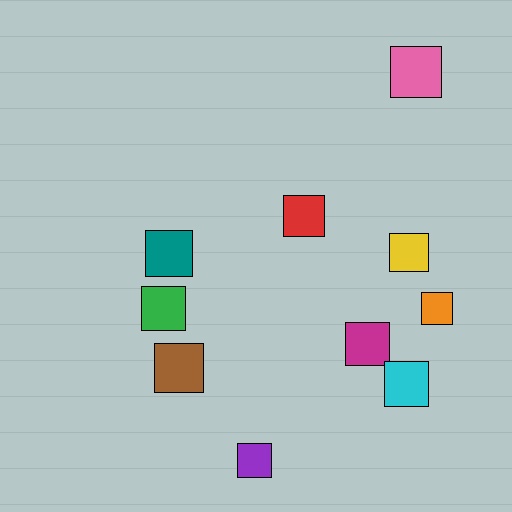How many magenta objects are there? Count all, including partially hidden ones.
There is 1 magenta object.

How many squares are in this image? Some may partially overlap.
There are 10 squares.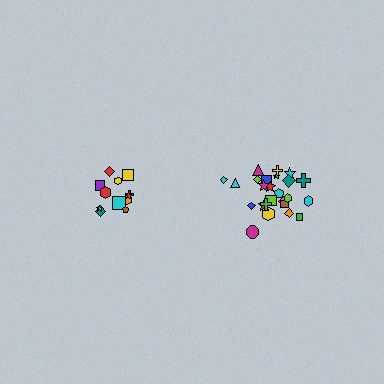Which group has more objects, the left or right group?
The right group.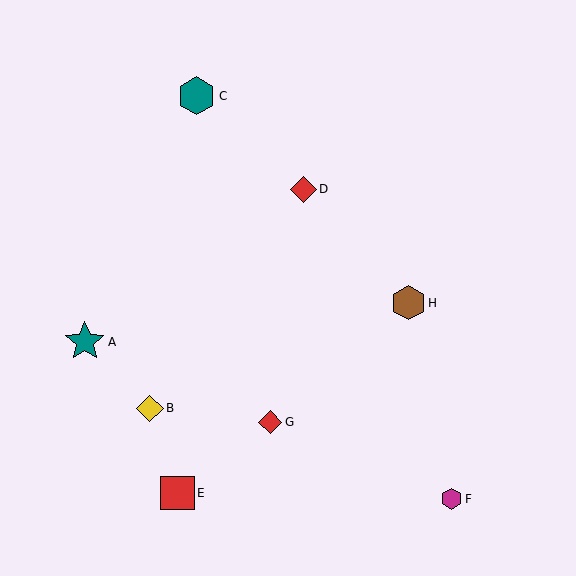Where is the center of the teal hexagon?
The center of the teal hexagon is at (197, 96).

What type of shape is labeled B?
Shape B is a yellow diamond.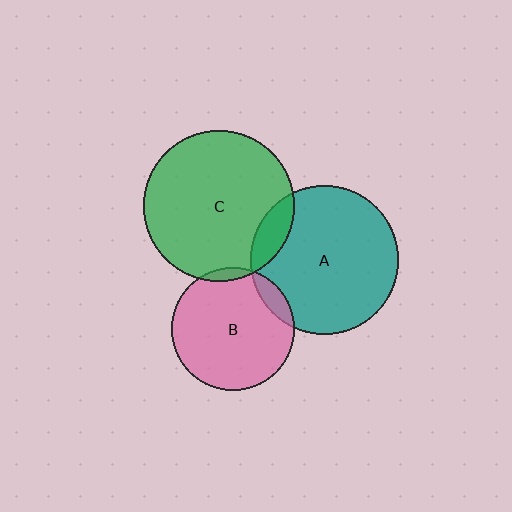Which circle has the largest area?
Circle C (green).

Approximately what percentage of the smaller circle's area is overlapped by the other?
Approximately 10%.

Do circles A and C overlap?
Yes.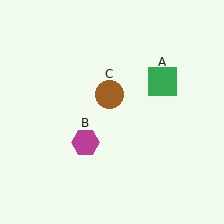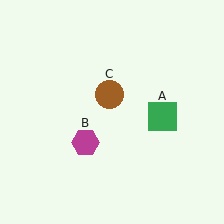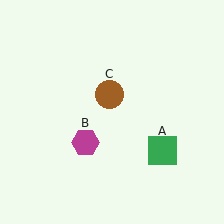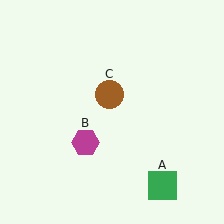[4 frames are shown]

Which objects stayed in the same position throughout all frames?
Magenta hexagon (object B) and brown circle (object C) remained stationary.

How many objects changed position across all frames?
1 object changed position: green square (object A).